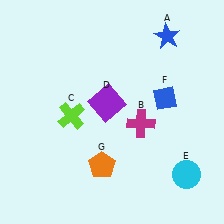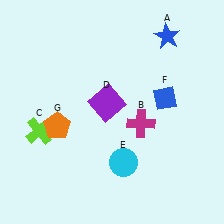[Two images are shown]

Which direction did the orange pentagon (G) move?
The orange pentagon (G) moved left.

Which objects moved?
The objects that moved are: the lime cross (C), the cyan circle (E), the orange pentagon (G).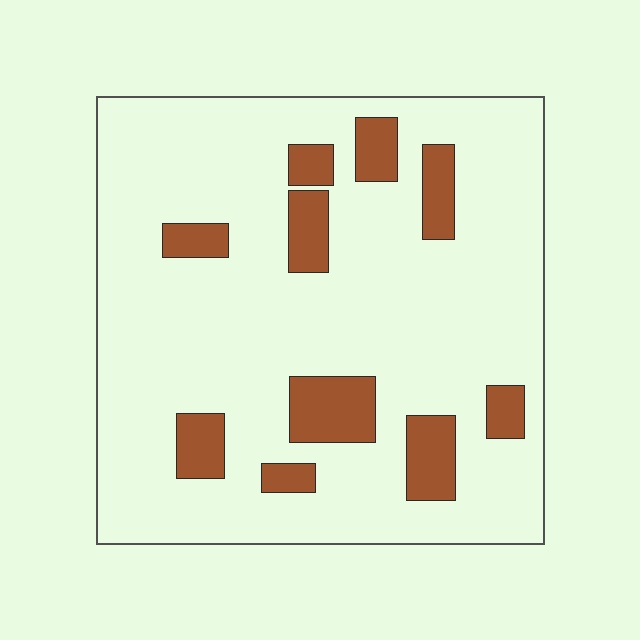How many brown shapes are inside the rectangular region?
10.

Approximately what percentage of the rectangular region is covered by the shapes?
Approximately 15%.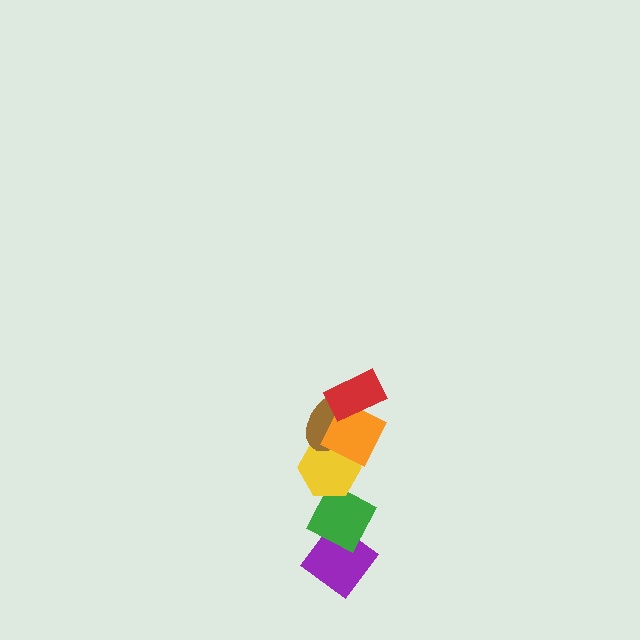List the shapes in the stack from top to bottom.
From top to bottom: the red rectangle, the orange square, the brown ellipse, the yellow hexagon, the green diamond, the purple diamond.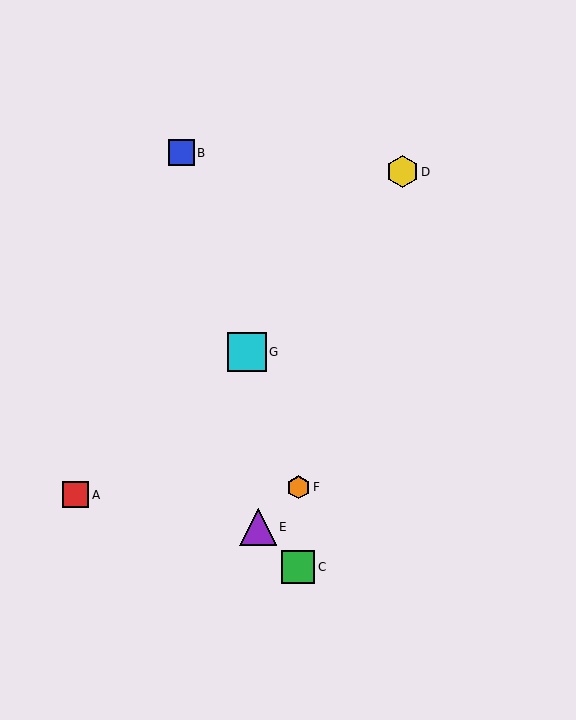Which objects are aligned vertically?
Objects C, F are aligned vertically.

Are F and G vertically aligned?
No, F is at x≈298 and G is at x≈247.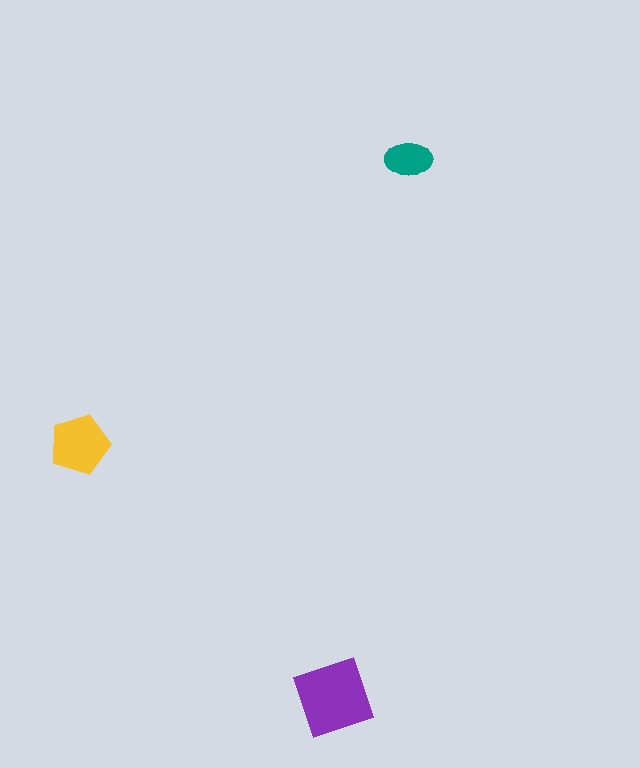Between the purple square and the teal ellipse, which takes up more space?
The purple square.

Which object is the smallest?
The teal ellipse.